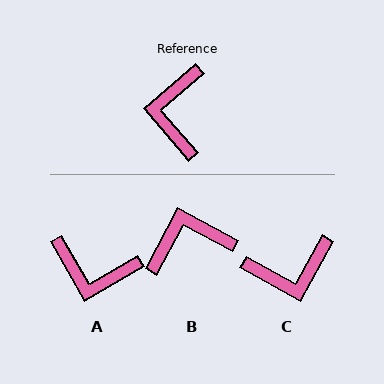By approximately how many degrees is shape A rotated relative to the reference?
Approximately 80 degrees counter-clockwise.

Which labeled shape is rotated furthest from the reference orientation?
C, about 110 degrees away.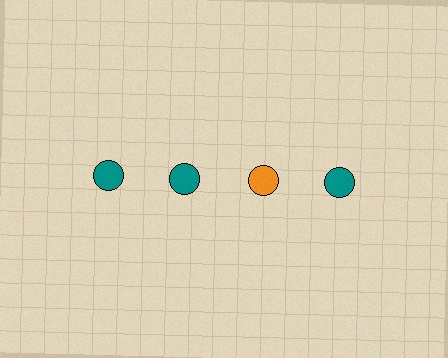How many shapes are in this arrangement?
There are 4 shapes arranged in a grid pattern.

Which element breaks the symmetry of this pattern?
The orange circle in the top row, center column breaks the symmetry. All other shapes are teal circles.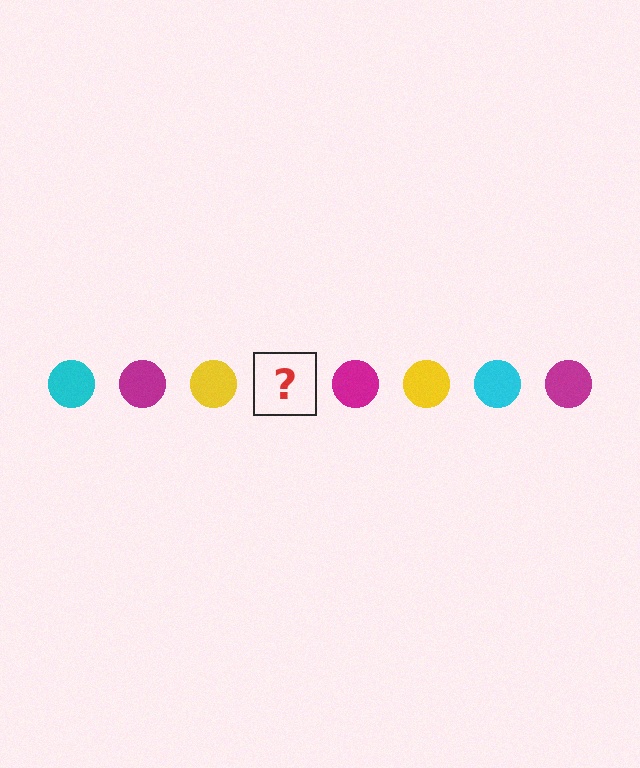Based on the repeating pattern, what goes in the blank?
The blank should be a cyan circle.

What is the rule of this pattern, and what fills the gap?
The rule is that the pattern cycles through cyan, magenta, yellow circles. The gap should be filled with a cyan circle.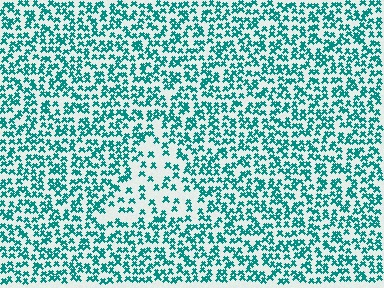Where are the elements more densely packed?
The elements are more densely packed outside the triangle boundary.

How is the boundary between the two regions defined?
The boundary is defined by a change in element density (approximately 2.2x ratio). All elements are the same color, size, and shape.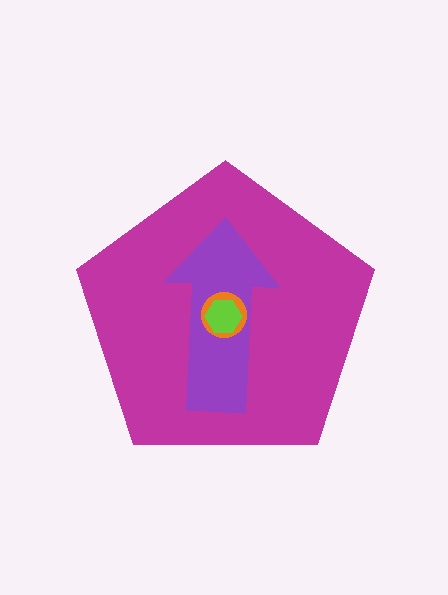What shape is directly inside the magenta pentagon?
The purple arrow.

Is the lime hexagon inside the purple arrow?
Yes.